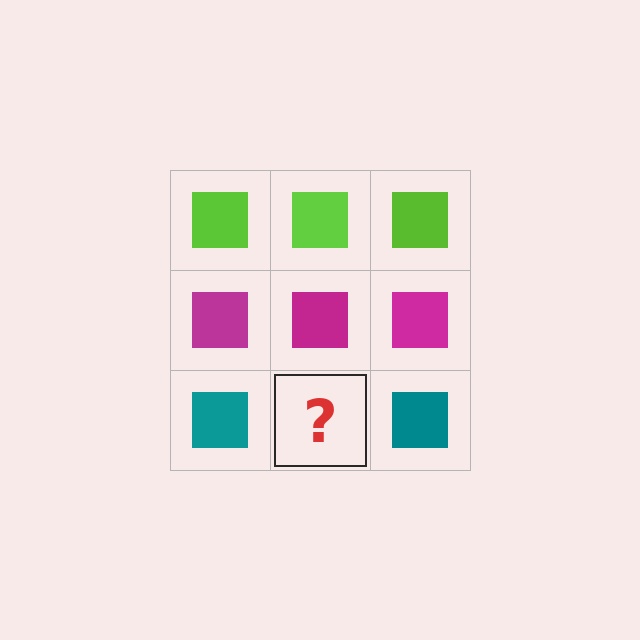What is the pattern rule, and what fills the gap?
The rule is that each row has a consistent color. The gap should be filled with a teal square.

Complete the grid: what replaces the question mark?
The question mark should be replaced with a teal square.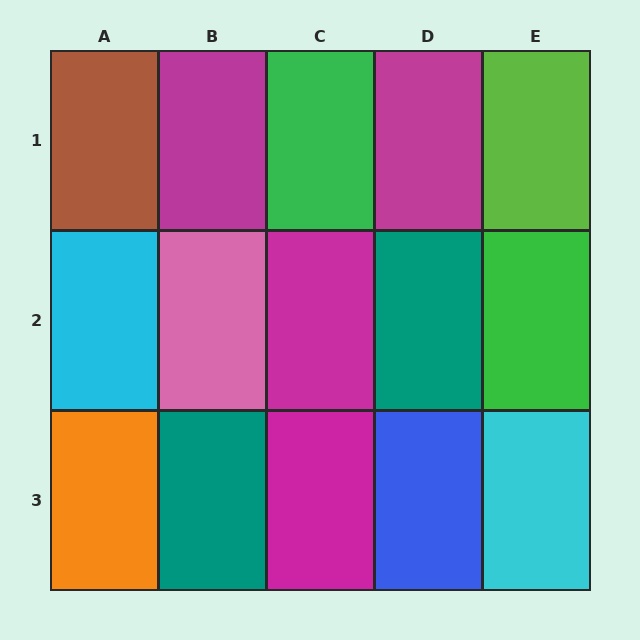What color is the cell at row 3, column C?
Magenta.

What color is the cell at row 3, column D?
Blue.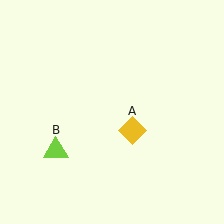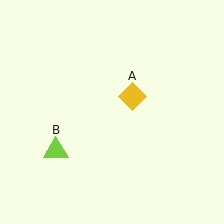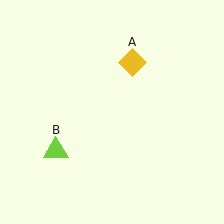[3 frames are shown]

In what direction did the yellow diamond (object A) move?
The yellow diamond (object A) moved up.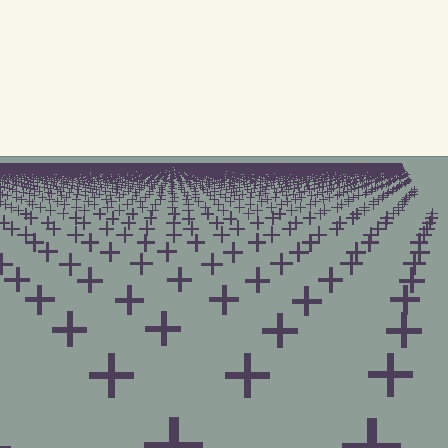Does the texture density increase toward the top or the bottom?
Density increases toward the top.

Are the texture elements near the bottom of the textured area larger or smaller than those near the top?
Larger. Near the bottom, elements are closer to the viewer and appear at a bigger on-screen size.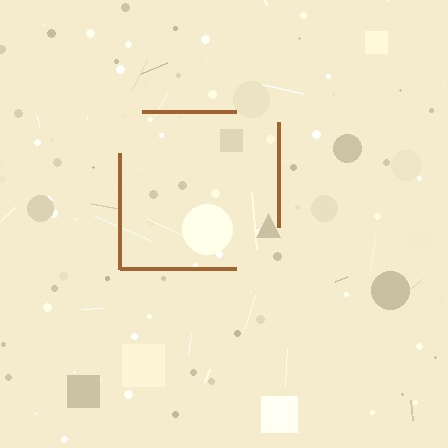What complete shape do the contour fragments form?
The contour fragments form a square.